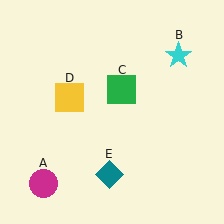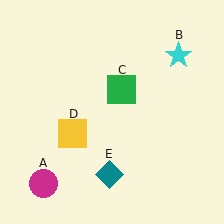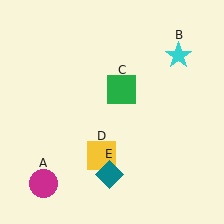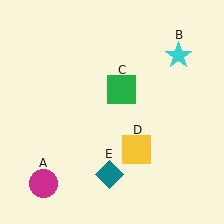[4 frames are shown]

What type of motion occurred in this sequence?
The yellow square (object D) rotated counterclockwise around the center of the scene.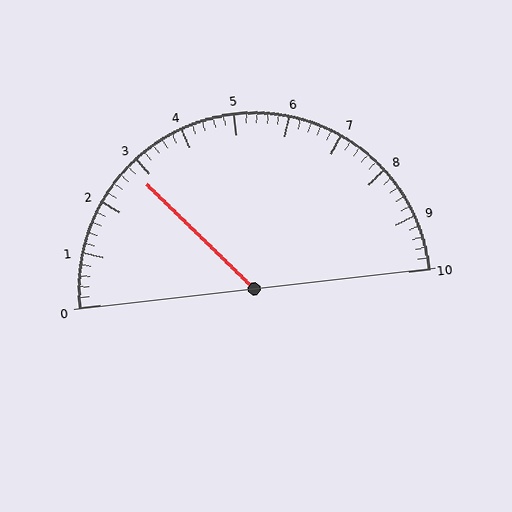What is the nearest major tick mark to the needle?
The nearest major tick mark is 3.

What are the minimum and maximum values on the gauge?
The gauge ranges from 0 to 10.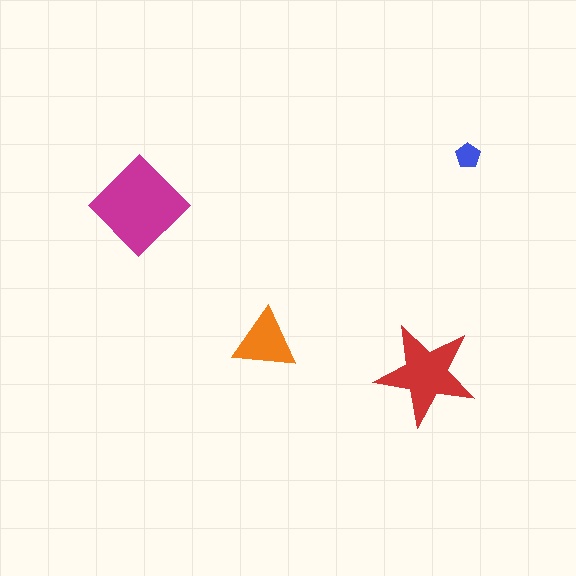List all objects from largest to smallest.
The magenta diamond, the red star, the orange triangle, the blue pentagon.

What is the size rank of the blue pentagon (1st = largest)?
4th.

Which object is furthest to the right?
The blue pentagon is rightmost.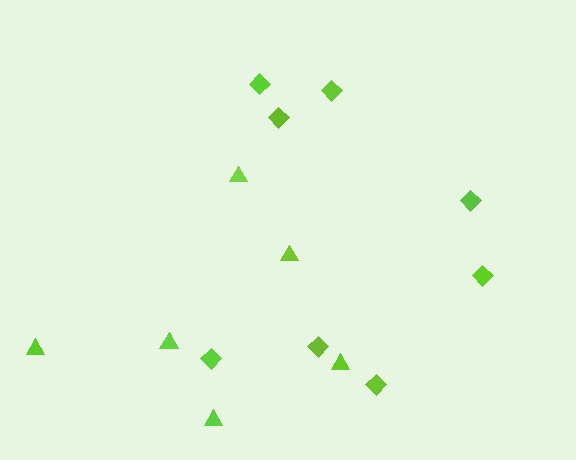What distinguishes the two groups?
There are 2 groups: one group of triangles (6) and one group of diamonds (8).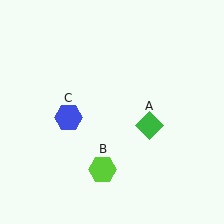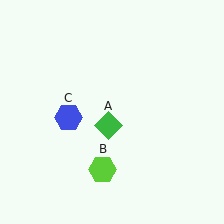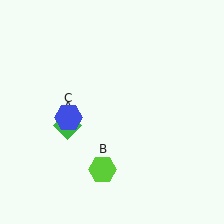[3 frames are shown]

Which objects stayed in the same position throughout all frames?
Lime hexagon (object B) and blue hexagon (object C) remained stationary.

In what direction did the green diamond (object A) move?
The green diamond (object A) moved left.